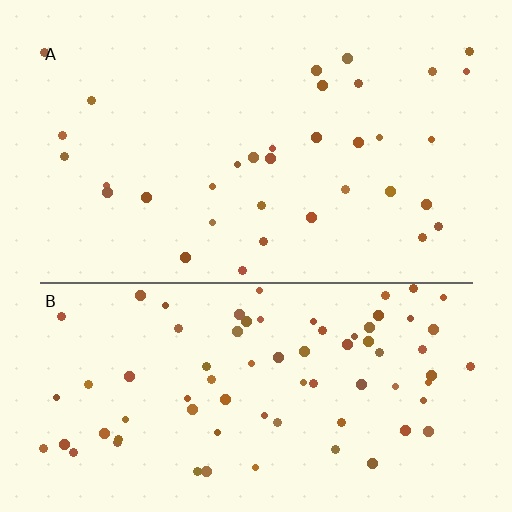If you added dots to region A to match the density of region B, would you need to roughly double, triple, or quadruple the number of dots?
Approximately double.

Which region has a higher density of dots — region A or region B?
B (the bottom).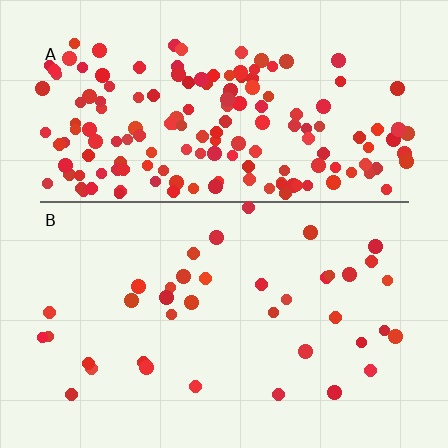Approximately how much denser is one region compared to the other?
Approximately 4.2× — region A over region B.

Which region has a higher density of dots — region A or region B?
A (the top).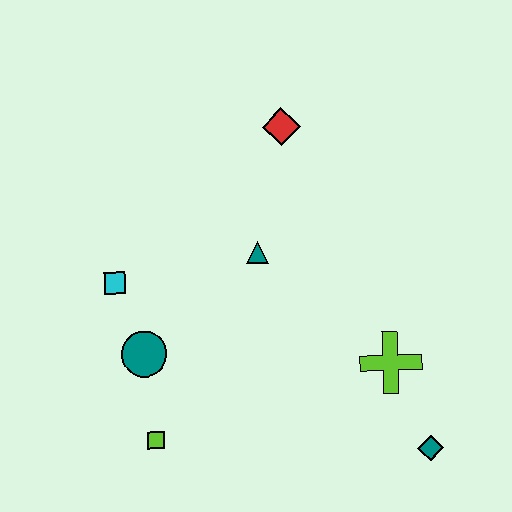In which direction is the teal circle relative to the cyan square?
The teal circle is below the cyan square.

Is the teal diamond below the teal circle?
Yes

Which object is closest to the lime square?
The teal circle is closest to the lime square.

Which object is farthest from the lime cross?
The cyan square is farthest from the lime cross.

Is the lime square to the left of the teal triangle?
Yes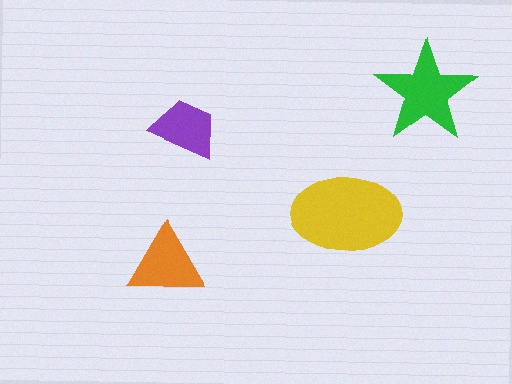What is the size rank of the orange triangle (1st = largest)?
3rd.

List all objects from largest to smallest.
The yellow ellipse, the green star, the orange triangle, the purple trapezoid.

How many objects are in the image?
There are 4 objects in the image.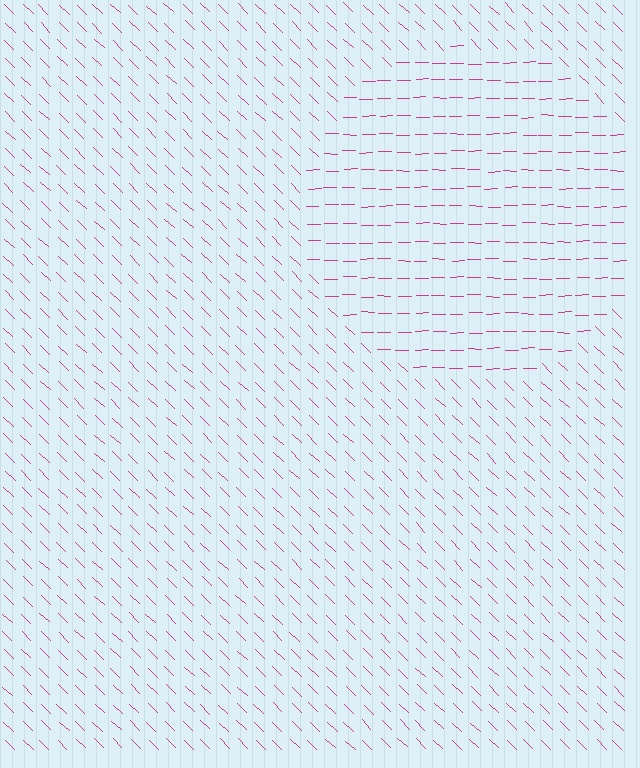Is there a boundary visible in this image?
Yes, there is a texture boundary formed by a change in line orientation.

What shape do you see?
I see a circle.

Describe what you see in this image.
The image is filled with small magenta line segments. A circle region in the image has lines oriented differently from the surrounding lines, creating a visible texture boundary.